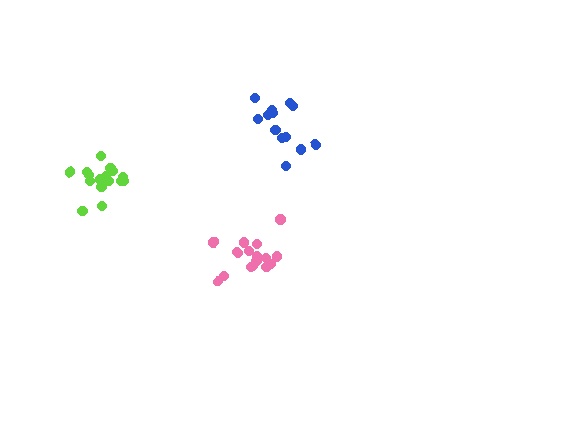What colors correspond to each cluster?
The clusters are colored: blue, lime, pink.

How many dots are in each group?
Group 1: 13 dots, Group 2: 16 dots, Group 3: 17 dots (46 total).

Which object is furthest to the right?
The blue cluster is rightmost.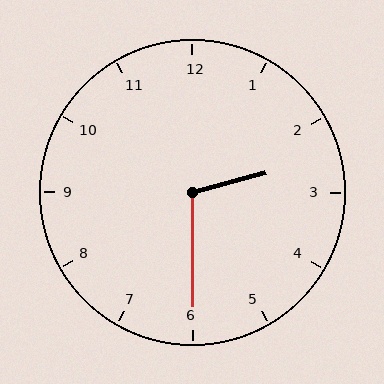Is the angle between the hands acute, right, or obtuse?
It is obtuse.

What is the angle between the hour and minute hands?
Approximately 105 degrees.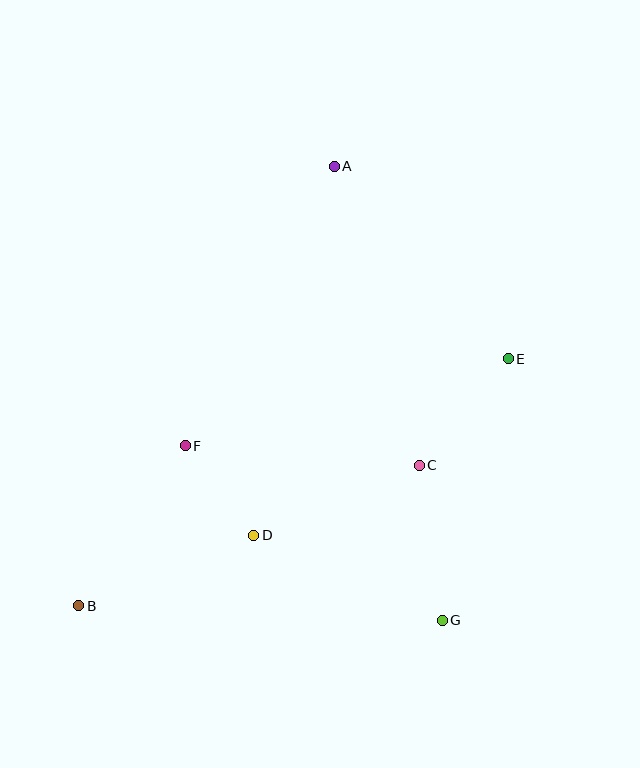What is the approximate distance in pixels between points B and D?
The distance between B and D is approximately 189 pixels.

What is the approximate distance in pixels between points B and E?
The distance between B and E is approximately 495 pixels.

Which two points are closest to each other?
Points D and F are closest to each other.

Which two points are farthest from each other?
Points A and B are farthest from each other.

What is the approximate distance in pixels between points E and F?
The distance between E and F is approximately 335 pixels.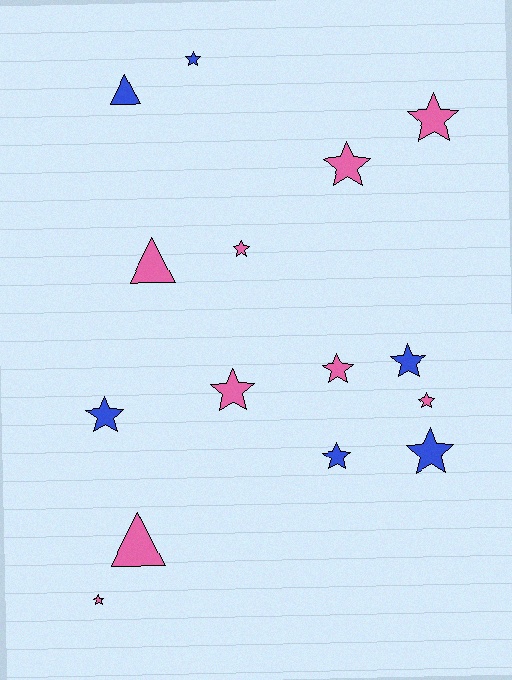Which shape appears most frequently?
Star, with 12 objects.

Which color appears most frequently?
Pink, with 9 objects.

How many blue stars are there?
There are 5 blue stars.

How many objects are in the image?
There are 15 objects.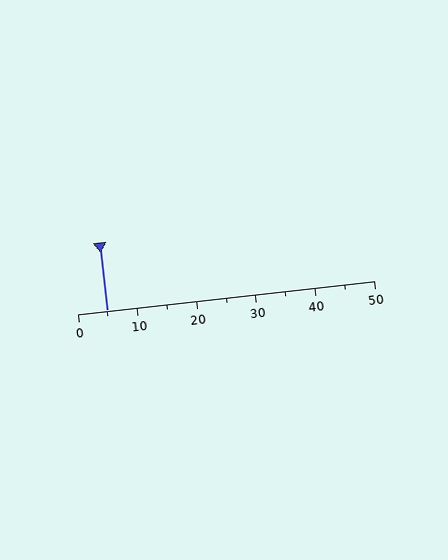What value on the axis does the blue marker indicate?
The marker indicates approximately 5.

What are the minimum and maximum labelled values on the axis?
The axis runs from 0 to 50.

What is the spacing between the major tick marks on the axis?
The major ticks are spaced 10 apart.